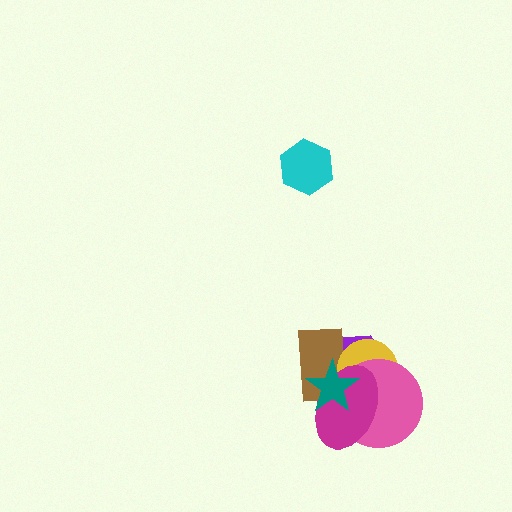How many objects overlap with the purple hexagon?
5 objects overlap with the purple hexagon.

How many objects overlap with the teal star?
5 objects overlap with the teal star.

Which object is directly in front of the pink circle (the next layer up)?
The magenta ellipse is directly in front of the pink circle.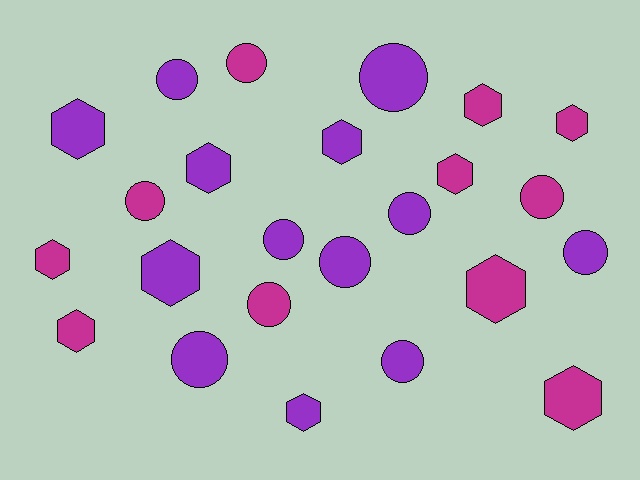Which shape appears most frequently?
Circle, with 12 objects.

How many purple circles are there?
There are 8 purple circles.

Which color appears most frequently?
Purple, with 13 objects.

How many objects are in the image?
There are 24 objects.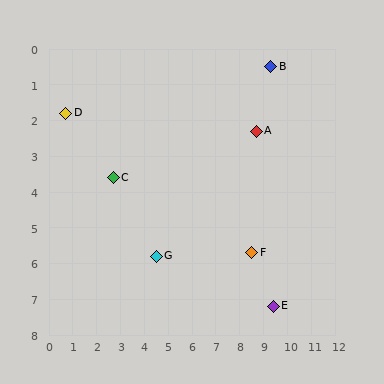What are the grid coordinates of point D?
Point D is at approximately (0.7, 1.8).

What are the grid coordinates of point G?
Point G is at approximately (4.5, 5.8).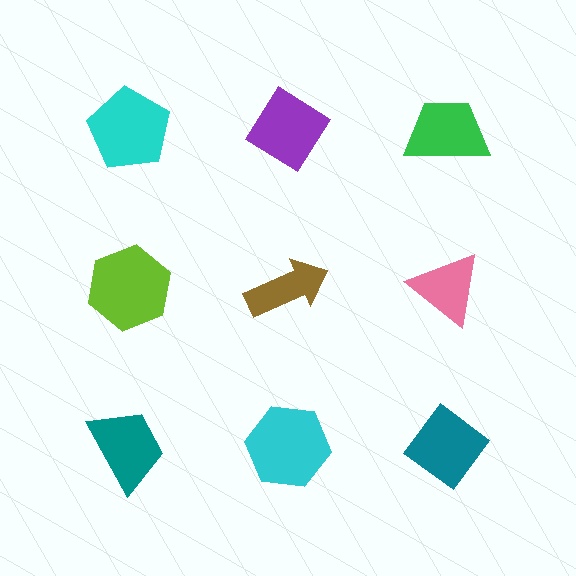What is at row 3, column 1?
A teal trapezoid.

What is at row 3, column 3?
A teal diamond.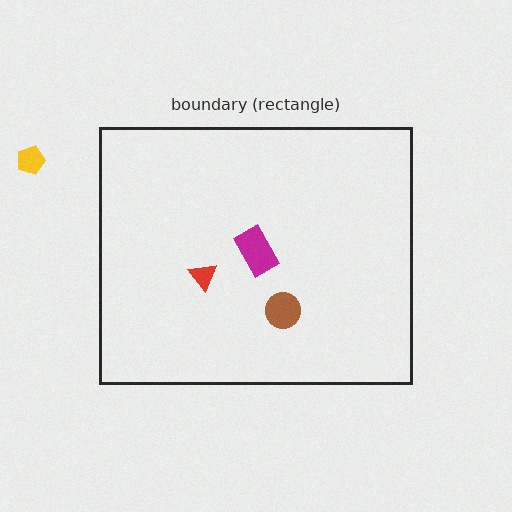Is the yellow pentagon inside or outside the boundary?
Outside.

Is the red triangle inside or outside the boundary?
Inside.